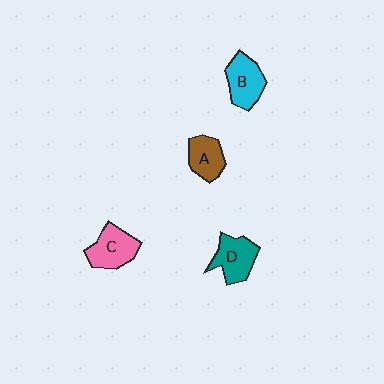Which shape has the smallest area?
Shape A (brown).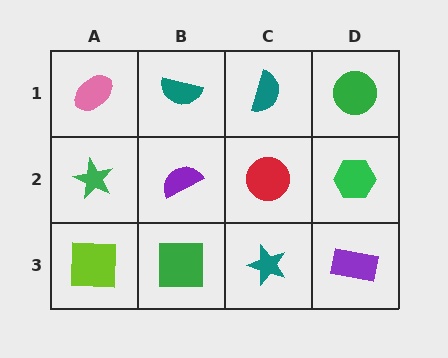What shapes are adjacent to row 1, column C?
A red circle (row 2, column C), a teal semicircle (row 1, column B), a green circle (row 1, column D).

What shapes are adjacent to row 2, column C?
A teal semicircle (row 1, column C), a teal star (row 3, column C), a purple semicircle (row 2, column B), a green hexagon (row 2, column D).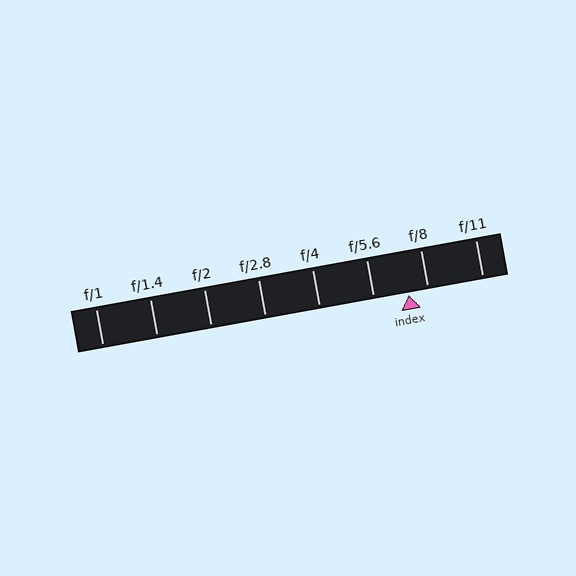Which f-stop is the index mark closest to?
The index mark is closest to f/8.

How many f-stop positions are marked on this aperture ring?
There are 8 f-stop positions marked.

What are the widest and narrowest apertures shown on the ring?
The widest aperture shown is f/1 and the narrowest is f/11.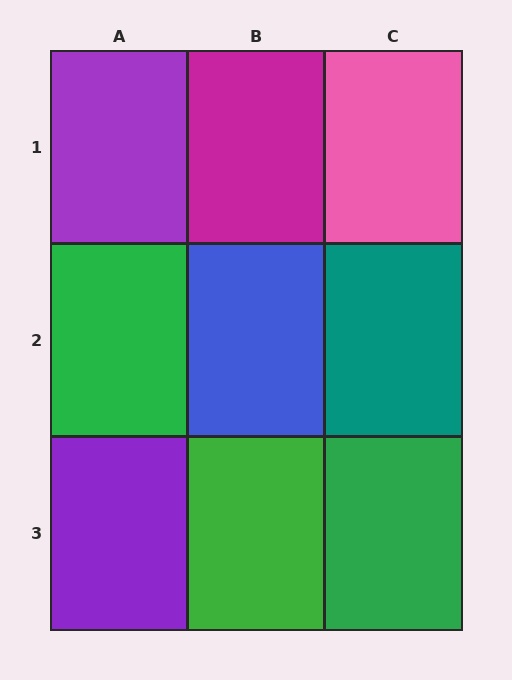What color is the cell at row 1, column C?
Pink.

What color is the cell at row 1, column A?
Purple.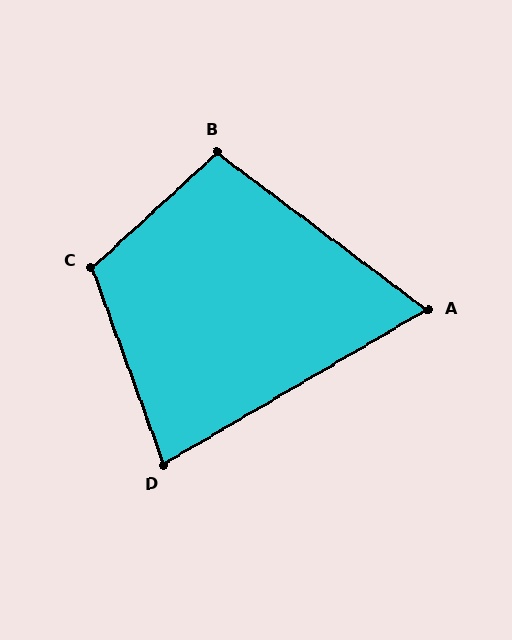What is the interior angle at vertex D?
Approximately 80 degrees (acute).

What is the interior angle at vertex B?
Approximately 100 degrees (obtuse).